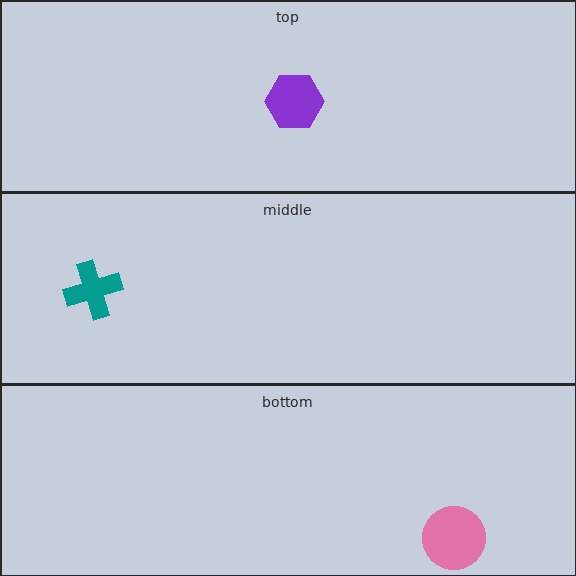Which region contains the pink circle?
The bottom region.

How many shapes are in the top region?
1.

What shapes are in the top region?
The purple hexagon.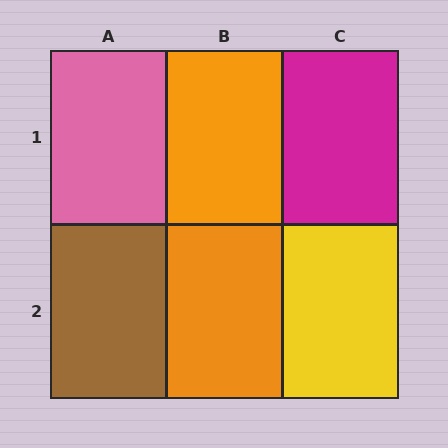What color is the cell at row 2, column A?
Brown.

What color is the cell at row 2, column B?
Orange.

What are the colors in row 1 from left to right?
Pink, orange, magenta.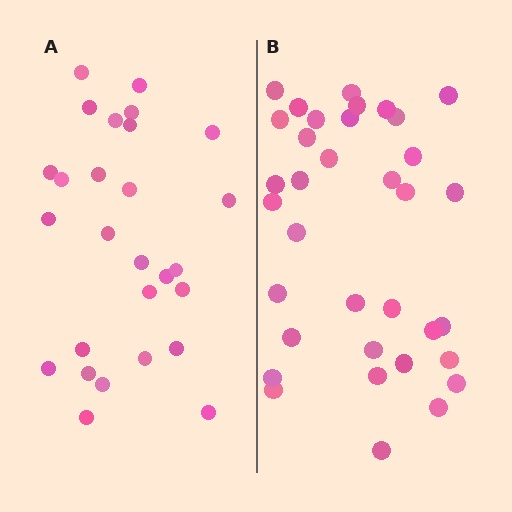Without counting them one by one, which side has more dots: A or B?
Region B (the right region) has more dots.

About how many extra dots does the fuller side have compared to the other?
Region B has roughly 8 or so more dots than region A.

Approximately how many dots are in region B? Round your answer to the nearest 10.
About 40 dots. (The exact count is 35, which rounds to 40.)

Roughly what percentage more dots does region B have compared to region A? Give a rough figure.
About 30% more.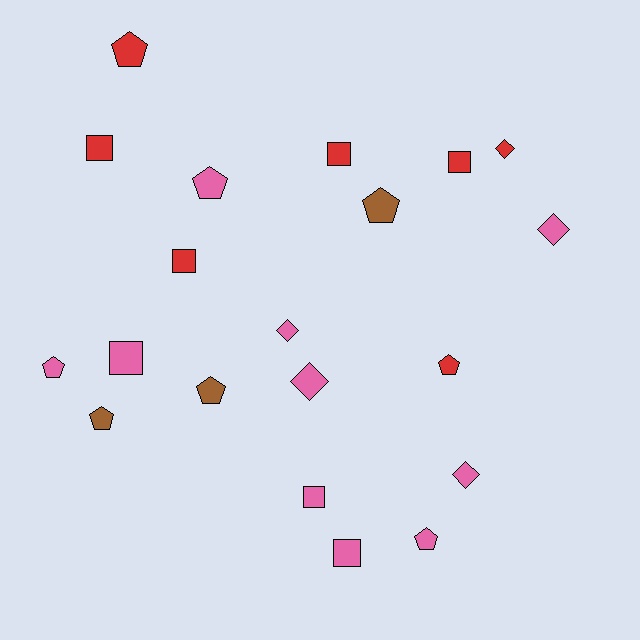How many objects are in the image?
There are 20 objects.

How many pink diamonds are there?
There are 4 pink diamonds.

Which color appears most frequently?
Pink, with 10 objects.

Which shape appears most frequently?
Pentagon, with 8 objects.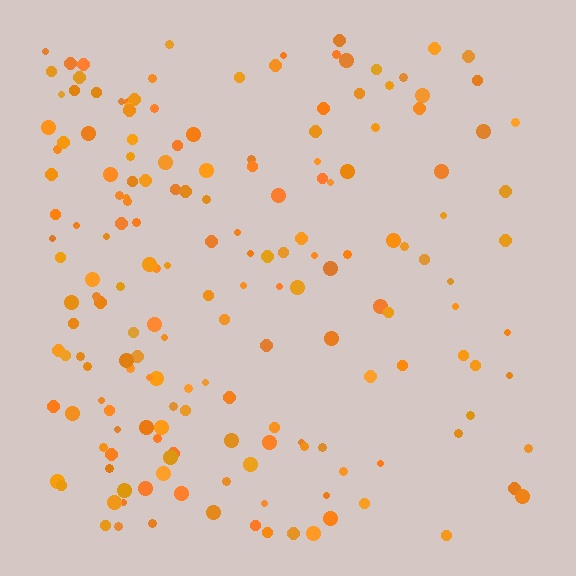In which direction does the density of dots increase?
From right to left, with the left side densest.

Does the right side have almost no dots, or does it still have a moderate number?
Still a moderate number, just noticeably fewer than the left.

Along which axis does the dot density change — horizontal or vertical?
Horizontal.